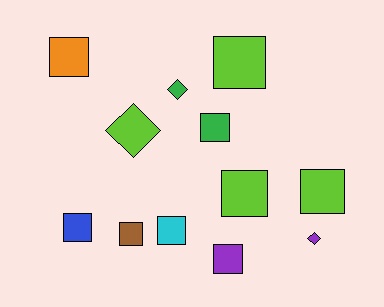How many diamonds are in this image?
There are 3 diamonds.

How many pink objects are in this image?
There are no pink objects.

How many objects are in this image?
There are 12 objects.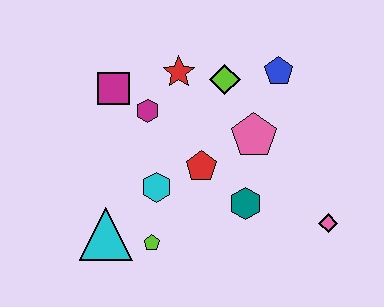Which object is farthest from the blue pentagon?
The cyan triangle is farthest from the blue pentagon.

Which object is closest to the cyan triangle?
The lime pentagon is closest to the cyan triangle.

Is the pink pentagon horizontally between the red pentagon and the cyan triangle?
No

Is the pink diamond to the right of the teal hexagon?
Yes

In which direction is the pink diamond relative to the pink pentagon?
The pink diamond is below the pink pentagon.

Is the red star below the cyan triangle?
No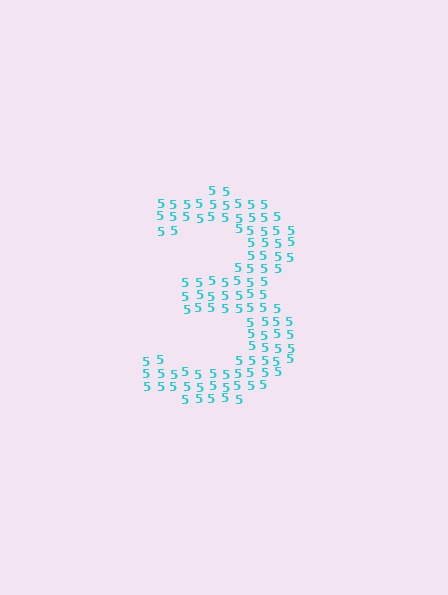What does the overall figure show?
The overall figure shows the digit 3.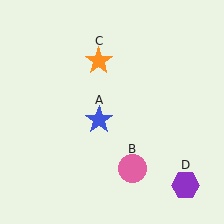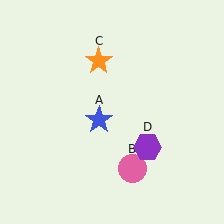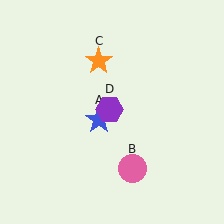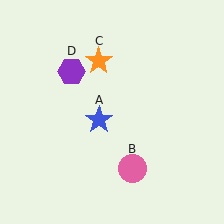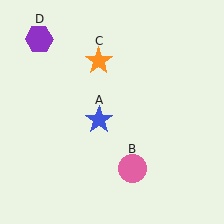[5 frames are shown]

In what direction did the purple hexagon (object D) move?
The purple hexagon (object D) moved up and to the left.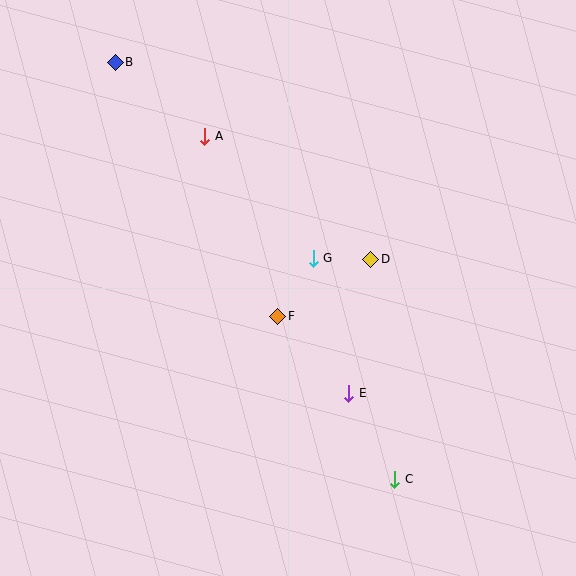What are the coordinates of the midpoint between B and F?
The midpoint between B and F is at (197, 189).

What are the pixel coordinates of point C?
Point C is at (395, 479).